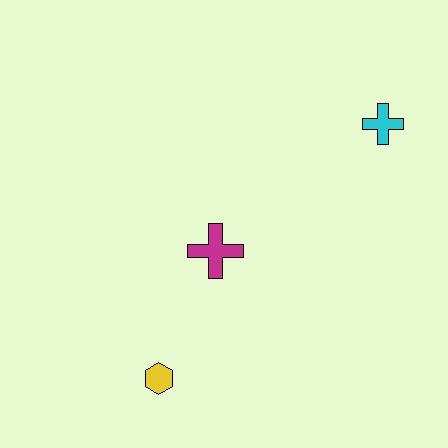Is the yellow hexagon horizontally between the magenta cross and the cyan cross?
No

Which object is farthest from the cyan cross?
The yellow hexagon is farthest from the cyan cross.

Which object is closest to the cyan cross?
The magenta cross is closest to the cyan cross.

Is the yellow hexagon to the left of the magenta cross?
Yes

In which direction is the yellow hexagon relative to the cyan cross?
The yellow hexagon is below the cyan cross.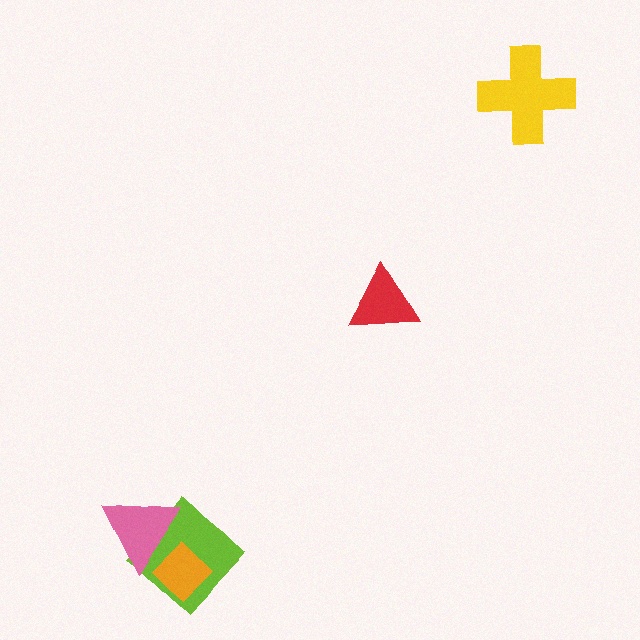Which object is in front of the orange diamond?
The pink triangle is in front of the orange diamond.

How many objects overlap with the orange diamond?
2 objects overlap with the orange diamond.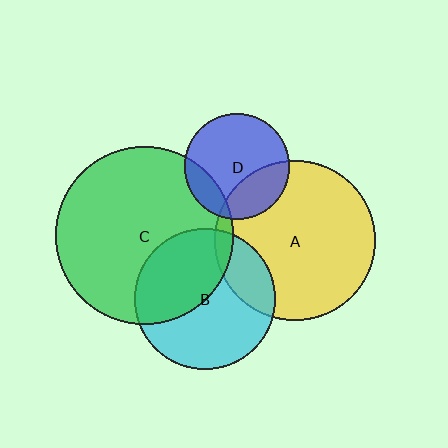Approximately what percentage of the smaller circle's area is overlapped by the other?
Approximately 40%.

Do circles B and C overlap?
Yes.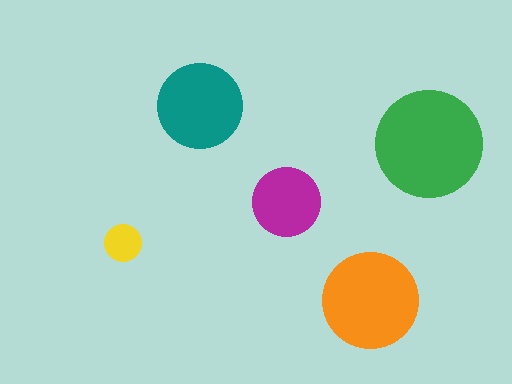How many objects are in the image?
There are 5 objects in the image.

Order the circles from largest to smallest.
the green one, the orange one, the teal one, the magenta one, the yellow one.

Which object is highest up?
The teal circle is topmost.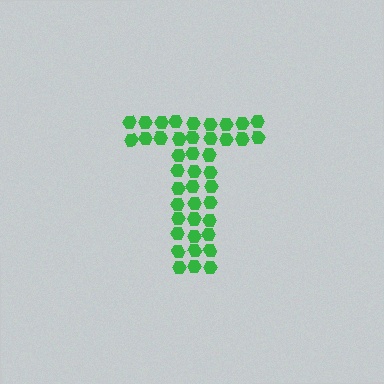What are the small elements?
The small elements are hexagons.